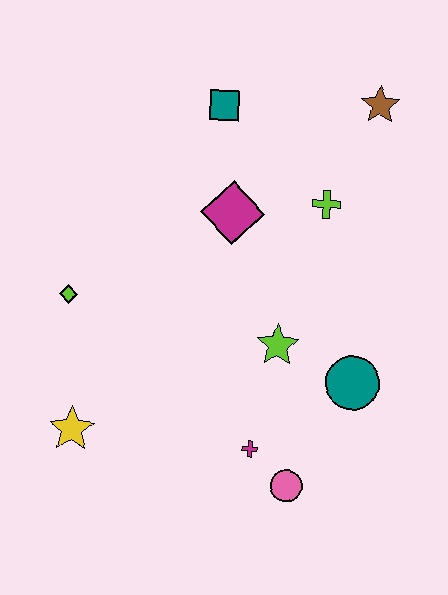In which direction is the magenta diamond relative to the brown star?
The magenta diamond is to the left of the brown star.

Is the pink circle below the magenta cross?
Yes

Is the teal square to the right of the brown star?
No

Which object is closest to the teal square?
The magenta diamond is closest to the teal square.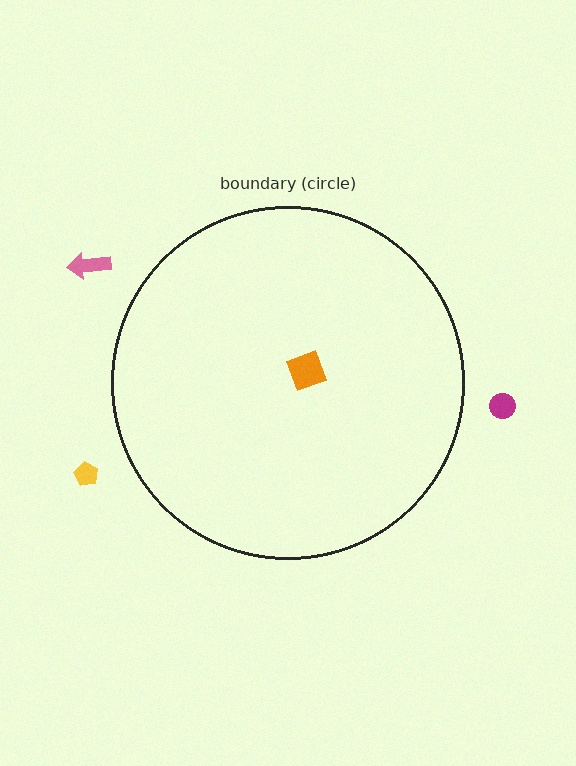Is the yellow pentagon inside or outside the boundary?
Outside.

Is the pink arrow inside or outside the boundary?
Outside.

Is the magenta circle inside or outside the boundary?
Outside.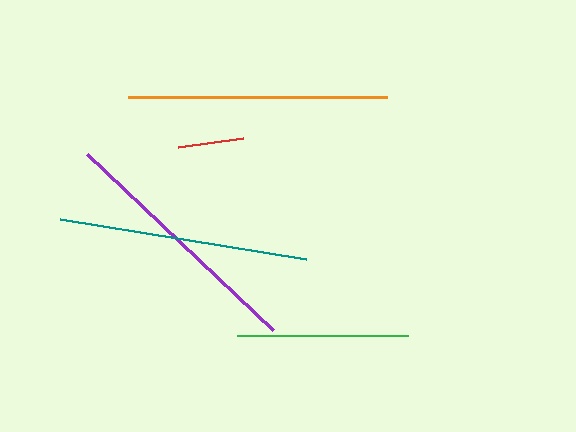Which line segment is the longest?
The orange line is the longest at approximately 259 pixels.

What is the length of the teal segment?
The teal segment is approximately 250 pixels long.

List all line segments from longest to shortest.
From longest to shortest: orange, purple, teal, green, red.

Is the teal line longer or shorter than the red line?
The teal line is longer than the red line.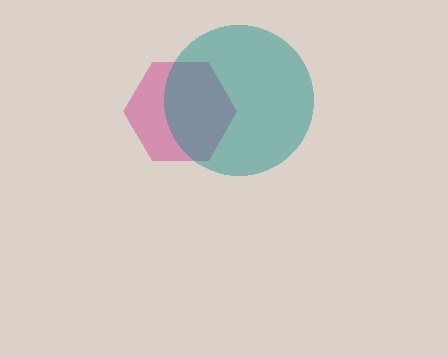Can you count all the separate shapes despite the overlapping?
Yes, there are 2 separate shapes.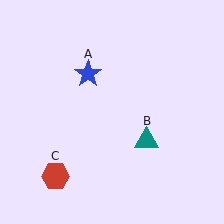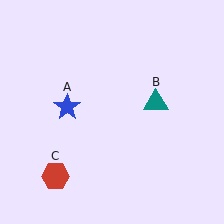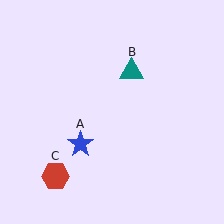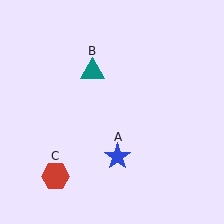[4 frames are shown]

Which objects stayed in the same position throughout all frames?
Red hexagon (object C) remained stationary.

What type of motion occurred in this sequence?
The blue star (object A), teal triangle (object B) rotated counterclockwise around the center of the scene.